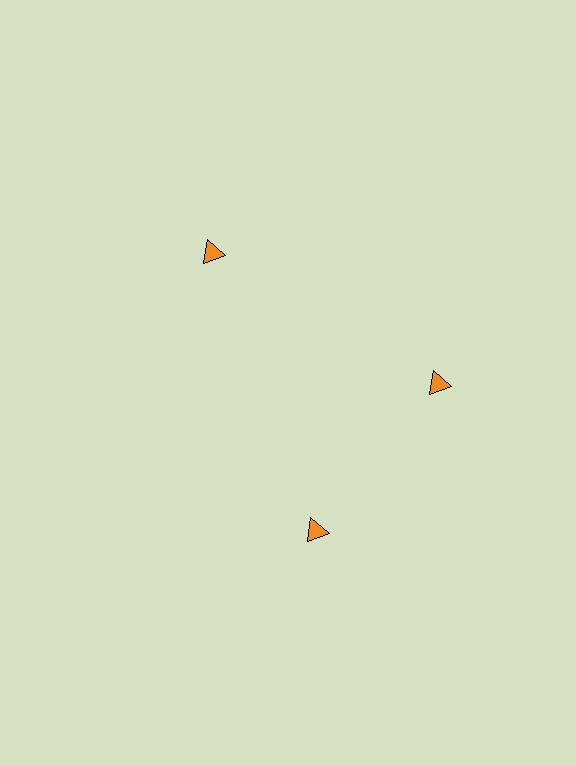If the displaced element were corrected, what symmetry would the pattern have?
It would have 3-fold rotational symmetry — the pattern would map onto itself every 120 degrees.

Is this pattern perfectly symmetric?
No. The 3 orange triangles are arranged in a ring, but one element near the 7 o'clock position is rotated out of alignment along the ring, breaking the 3-fold rotational symmetry.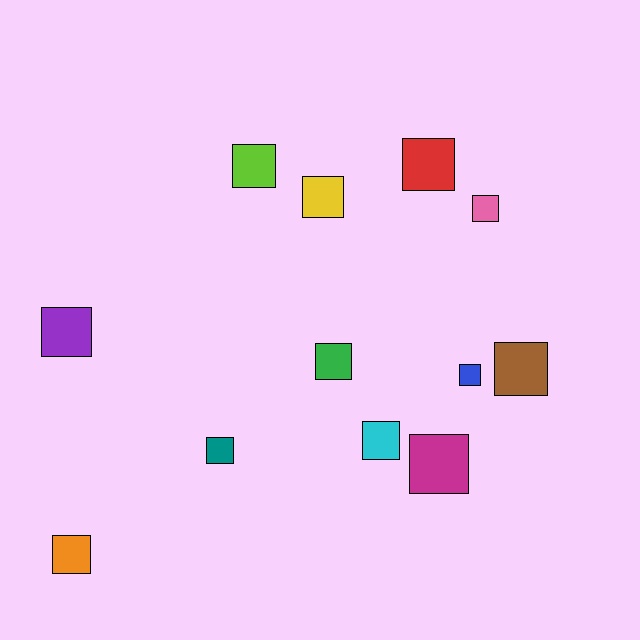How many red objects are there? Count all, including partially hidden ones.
There is 1 red object.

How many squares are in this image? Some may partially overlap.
There are 12 squares.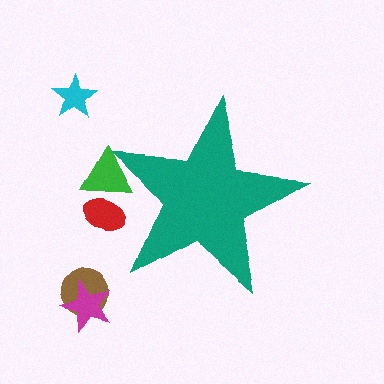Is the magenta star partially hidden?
No, the magenta star is fully visible.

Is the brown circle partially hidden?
No, the brown circle is fully visible.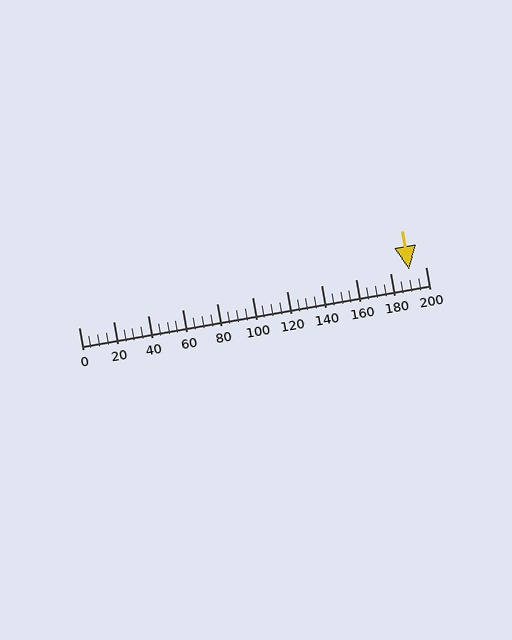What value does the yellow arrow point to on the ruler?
The yellow arrow points to approximately 190.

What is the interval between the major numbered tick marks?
The major tick marks are spaced 20 units apart.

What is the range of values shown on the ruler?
The ruler shows values from 0 to 200.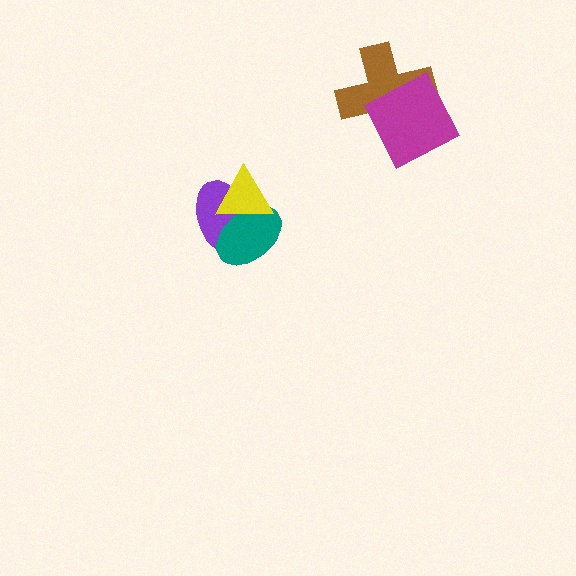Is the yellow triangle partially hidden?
No, no other shape covers it.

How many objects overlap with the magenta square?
1 object overlaps with the magenta square.